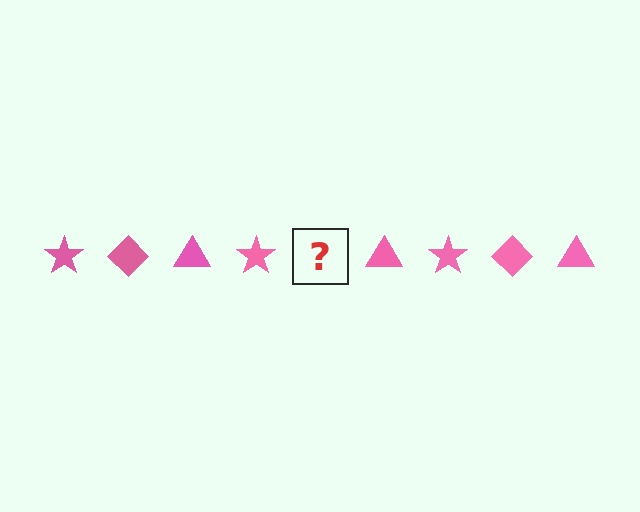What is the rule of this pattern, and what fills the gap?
The rule is that the pattern cycles through star, diamond, triangle shapes in pink. The gap should be filled with a pink diamond.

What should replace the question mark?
The question mark should be replaced with a pink diamond.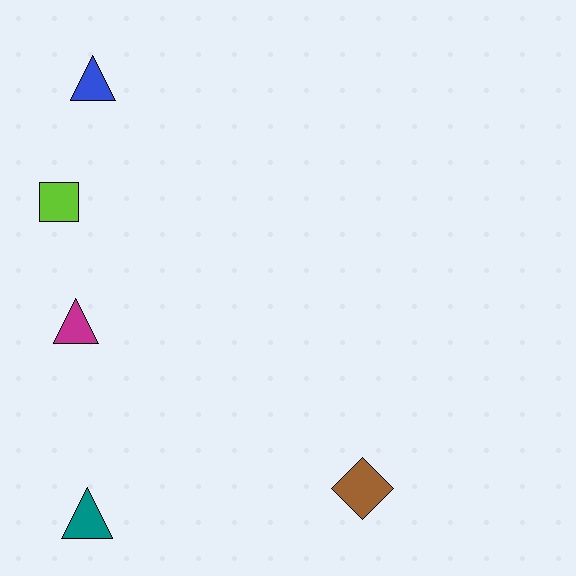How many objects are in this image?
There are 5 objects.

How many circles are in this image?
There are no circles.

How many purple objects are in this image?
There are no purple objects.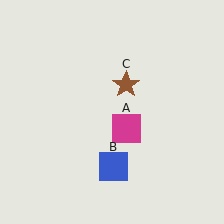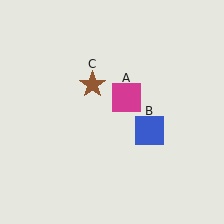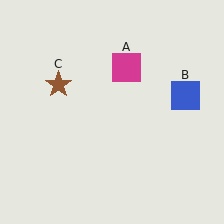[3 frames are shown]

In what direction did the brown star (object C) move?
The brown star (object C) moved left.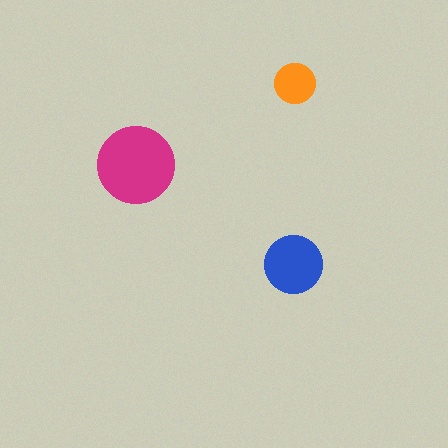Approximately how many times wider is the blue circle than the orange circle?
About 1.5 times wider.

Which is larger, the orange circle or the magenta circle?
The magenta one.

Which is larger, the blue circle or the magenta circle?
The magenta one.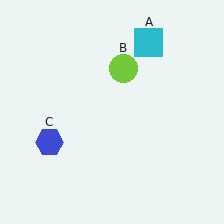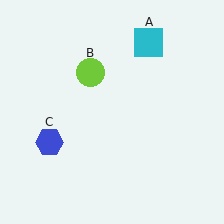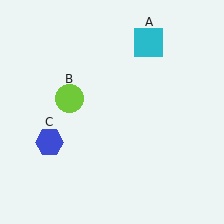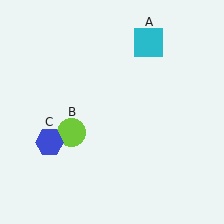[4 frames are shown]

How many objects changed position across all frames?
1 object changed position: lime circle (object B).